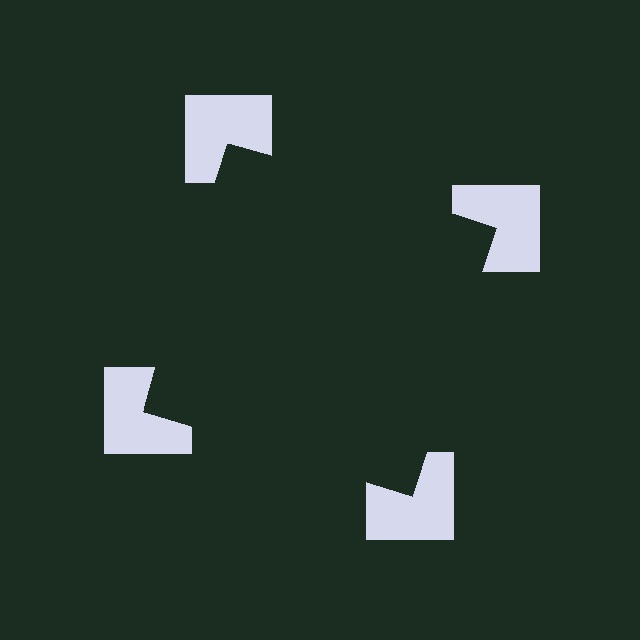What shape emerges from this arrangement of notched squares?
An illusory square — its edges are inferred from the aligned wedge cuts in the notched squares, not physically drawn.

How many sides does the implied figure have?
4 sides.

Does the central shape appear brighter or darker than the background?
It typically appears slightly darker than the background, even though no actual brightness change is drawn.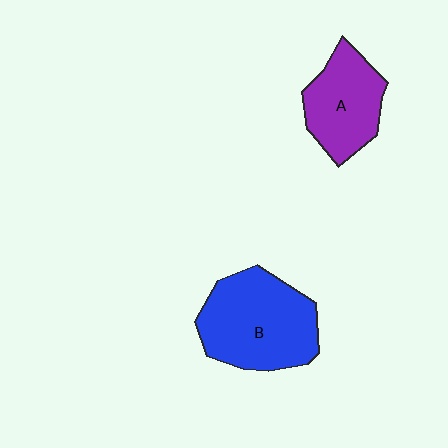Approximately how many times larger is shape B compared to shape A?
Approximately 1.4 times.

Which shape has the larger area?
Shape B (blue).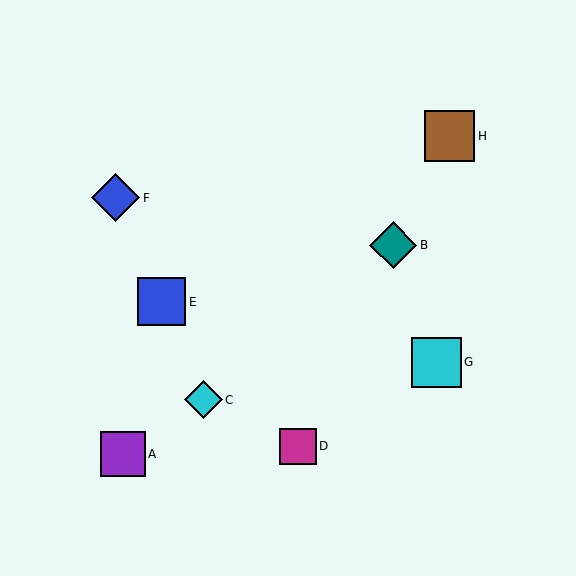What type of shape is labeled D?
Shape D is a magenta square.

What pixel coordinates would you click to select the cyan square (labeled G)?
Click at (436, 362) to select the cyan square G.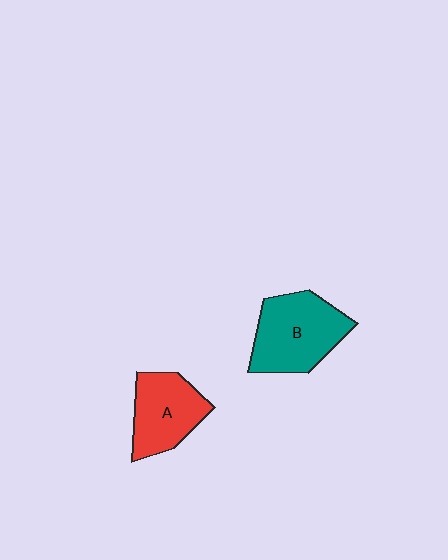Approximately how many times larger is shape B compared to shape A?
Approximately 1.3 times.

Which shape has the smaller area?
Shape A (red).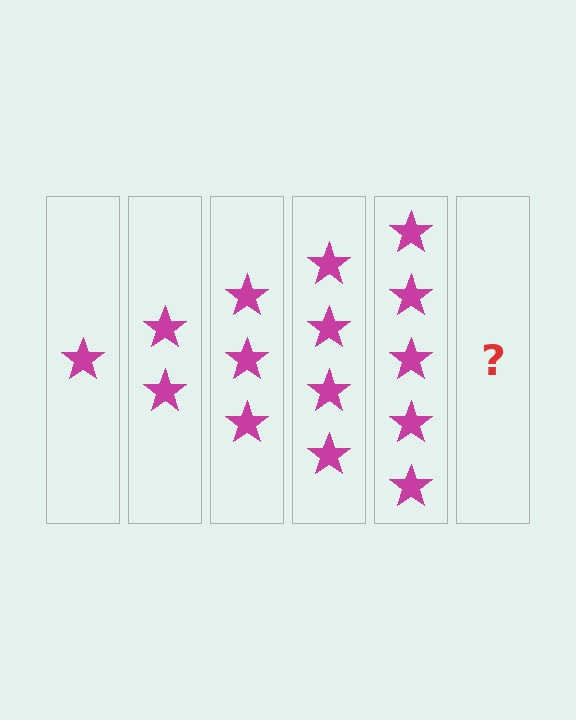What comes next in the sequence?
The next element should be 6 stars.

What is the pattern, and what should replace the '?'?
The pattern is that each step adds one more star. The '?' should be 6 stars.